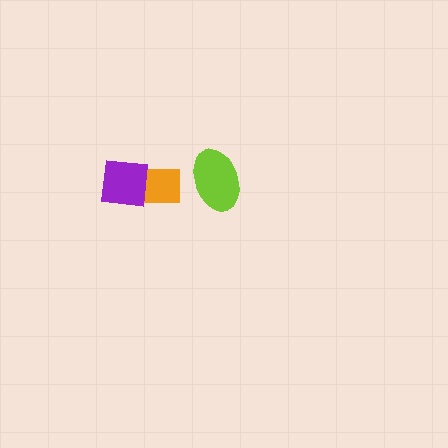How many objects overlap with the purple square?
1 object overlaps with the purple square.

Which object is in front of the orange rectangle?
The purple square is in front of the orange rectangle.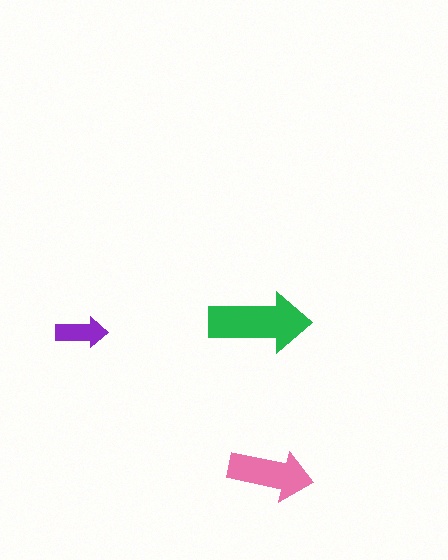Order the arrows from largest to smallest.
the green one, the pink one, the purple one.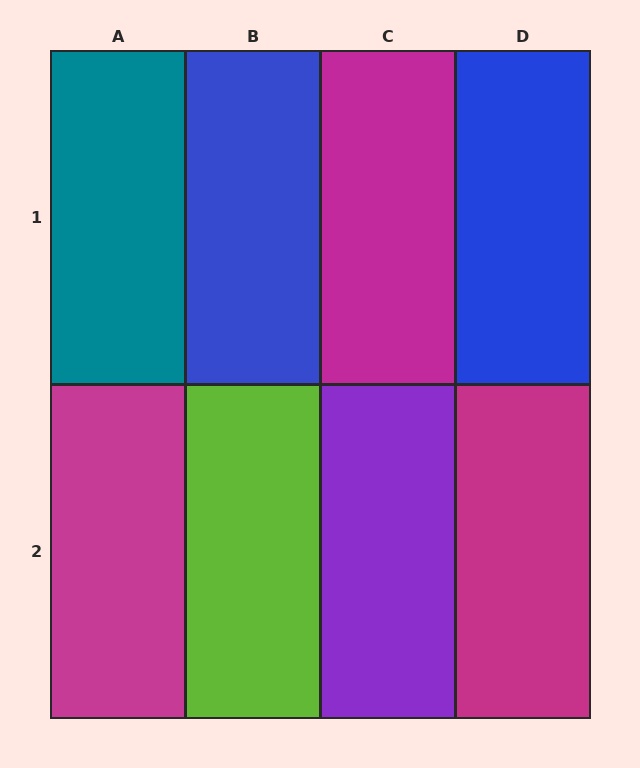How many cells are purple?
1 cell is purple.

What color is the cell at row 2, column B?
Lime.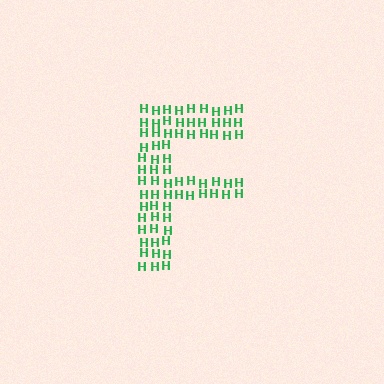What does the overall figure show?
The overall figure shows the letter F.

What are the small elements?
The small elements are letter H's.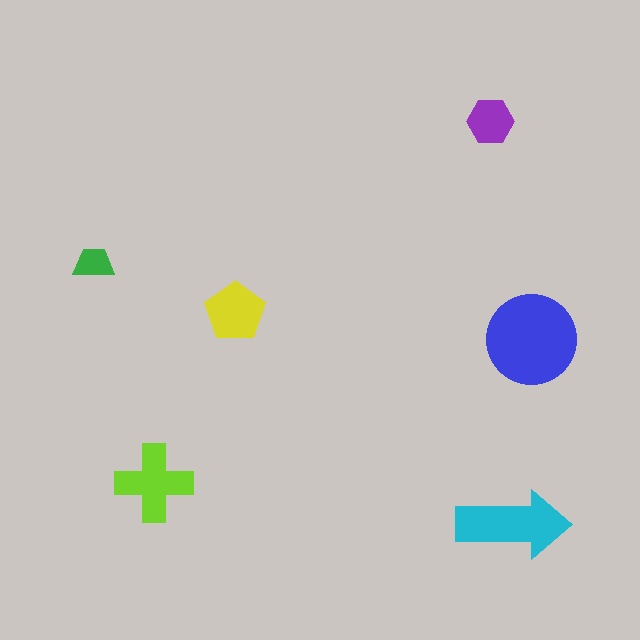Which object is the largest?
The blue circle.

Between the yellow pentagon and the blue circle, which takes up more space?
The blue circle.